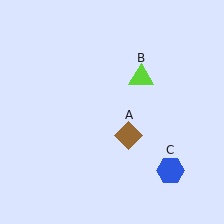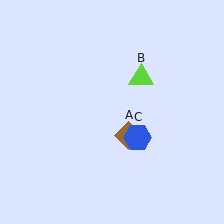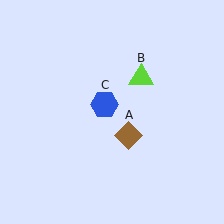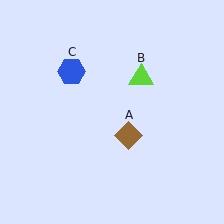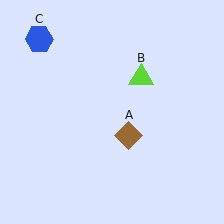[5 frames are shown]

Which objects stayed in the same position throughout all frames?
Brown diamond (object A) and lime triangle (object B) remained stationary.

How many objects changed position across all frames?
1 object changed position: blue hexagon (object C).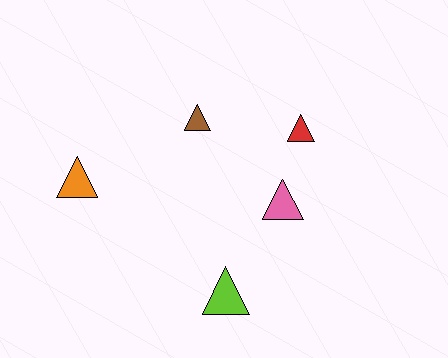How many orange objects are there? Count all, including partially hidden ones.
There is 1 orange object.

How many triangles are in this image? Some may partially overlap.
There are 5 triangles.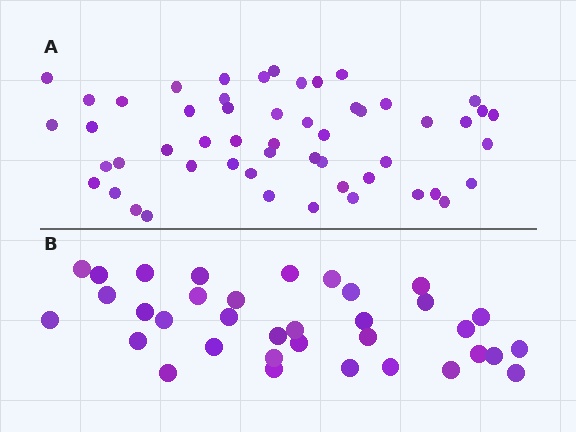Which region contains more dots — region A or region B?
Region A (the top region) has more dots.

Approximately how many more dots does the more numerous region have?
Region A has approximately 20 more dots than region B.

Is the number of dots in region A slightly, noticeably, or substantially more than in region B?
Region A has substantially more. The ratio is roughly 1.5 to 1.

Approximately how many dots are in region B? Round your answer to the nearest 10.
About 40 dots. (The exact count is 35, which rounds to 40.)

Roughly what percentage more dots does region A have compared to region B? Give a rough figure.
About 50% more.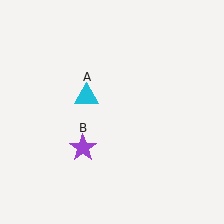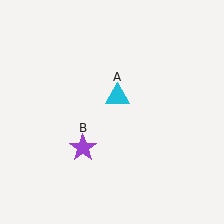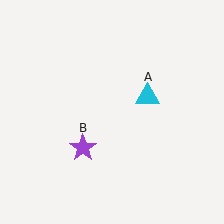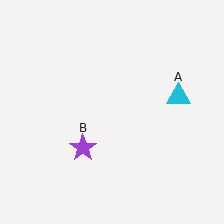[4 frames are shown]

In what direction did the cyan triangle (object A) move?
The cyan triangle (object A) moved right.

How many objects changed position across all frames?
1 object changed position: cyan triangle (object A).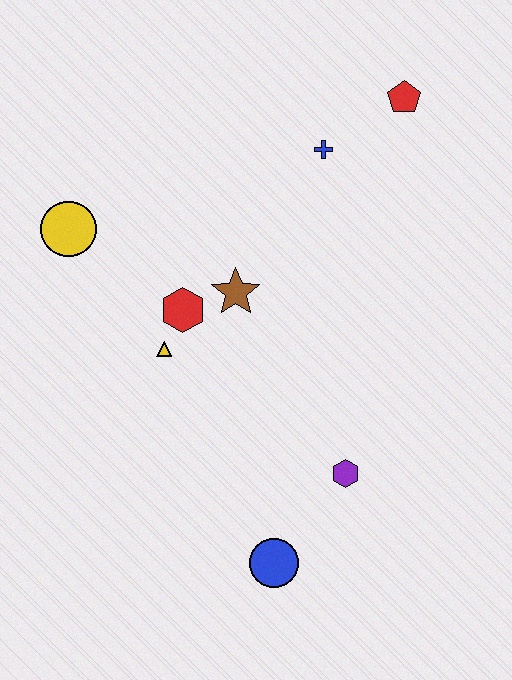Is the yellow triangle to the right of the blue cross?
No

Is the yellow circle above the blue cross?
No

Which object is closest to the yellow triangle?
The red hexagon is closest to the yellow triangle.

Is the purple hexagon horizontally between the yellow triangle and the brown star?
No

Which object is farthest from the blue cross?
The blue circle is farthest from the blue cross.